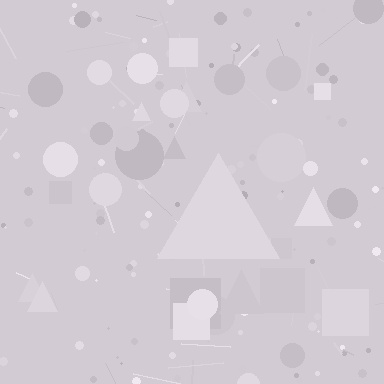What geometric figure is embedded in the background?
A triangle is embedded in the background.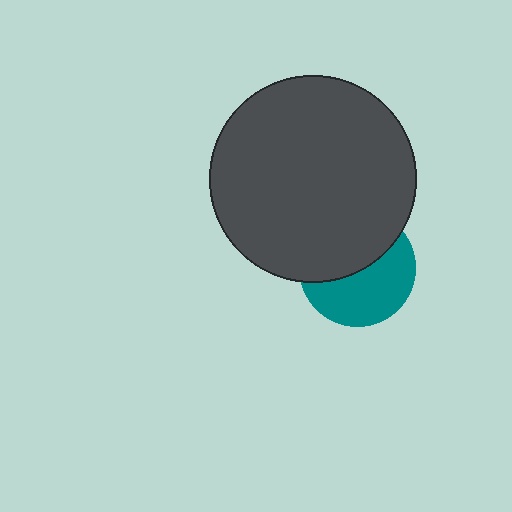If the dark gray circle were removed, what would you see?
You would see the complete teal circle.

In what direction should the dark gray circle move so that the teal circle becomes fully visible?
The dark gray circle should move up. That is the shortest direction to clear the overlap and leave the teal circle fully visible.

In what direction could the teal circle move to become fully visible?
The teal circle could move down. That would shift it out from behind the dark gray circle entirely.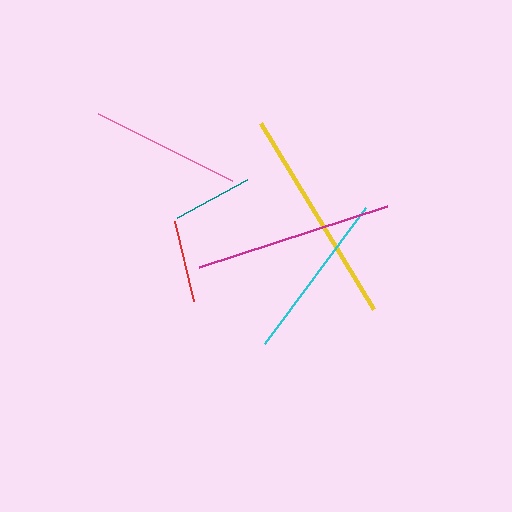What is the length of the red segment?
The red segment is approximately 82 pixels long.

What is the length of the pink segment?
The pink segment is approximately 149 pixels long.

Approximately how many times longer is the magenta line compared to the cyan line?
The magenta line is approximately 1.2 times the length of the cyan line.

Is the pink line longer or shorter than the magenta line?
The magenta line is longer than the pink line.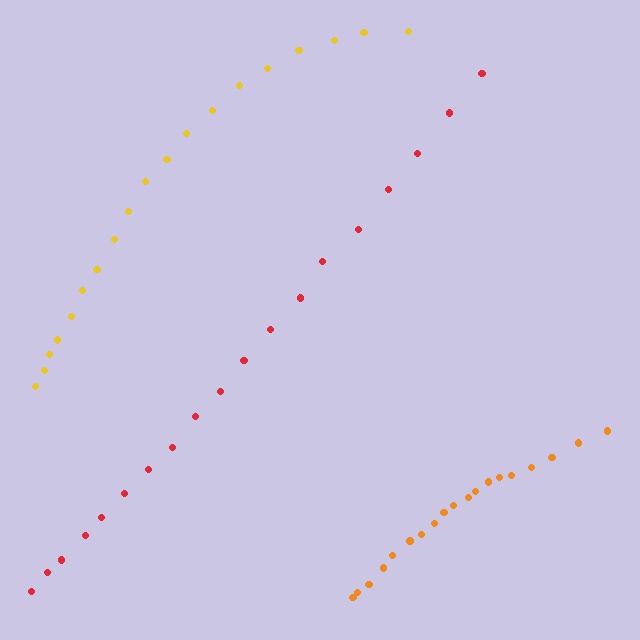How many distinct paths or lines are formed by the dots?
There are 3 distinct paths.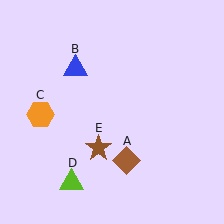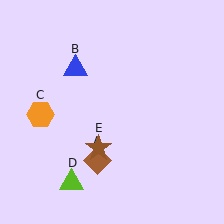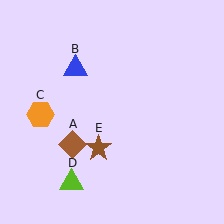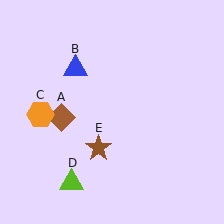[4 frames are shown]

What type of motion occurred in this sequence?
The brown diamond (object A) rotated clockwise around the center of the scene.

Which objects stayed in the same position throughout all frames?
Blue triangle (object B) and orange hexagon (object C) and lime triangle (object D) and brown star (object E) remained stationary.